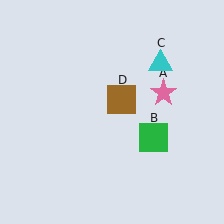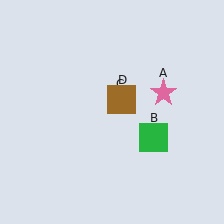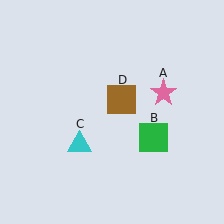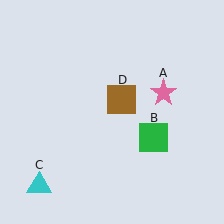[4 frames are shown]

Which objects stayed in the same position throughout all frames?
Pink star (object A) and green square (object B) and brown square (object D) remained stationary.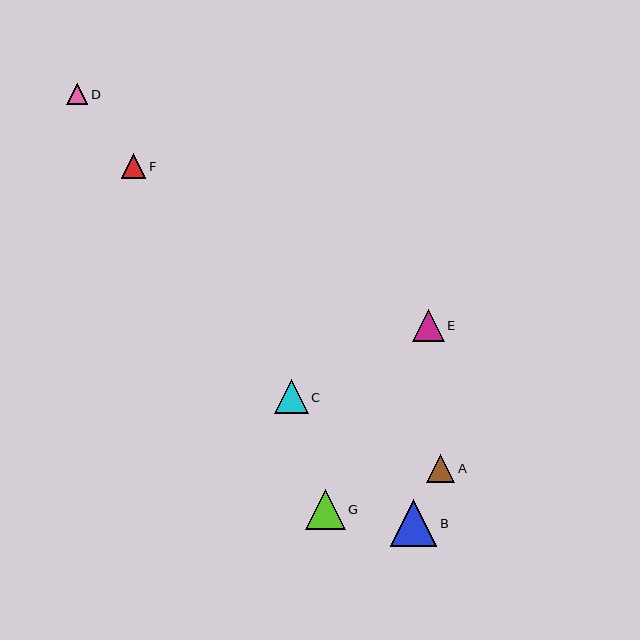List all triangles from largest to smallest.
From largest to smallest: B, G, C, E, A, F, D.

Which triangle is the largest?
Triangle B is the largest with a size of approximately 46 pixels.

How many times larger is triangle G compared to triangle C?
Triangle G is approximately 1.2 times the size of triangle C.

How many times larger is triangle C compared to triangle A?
Triangle C is approximately 1.2 times the size of triangle A.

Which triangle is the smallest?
Triangle D is the smallest with a size of approximately 21 pixels.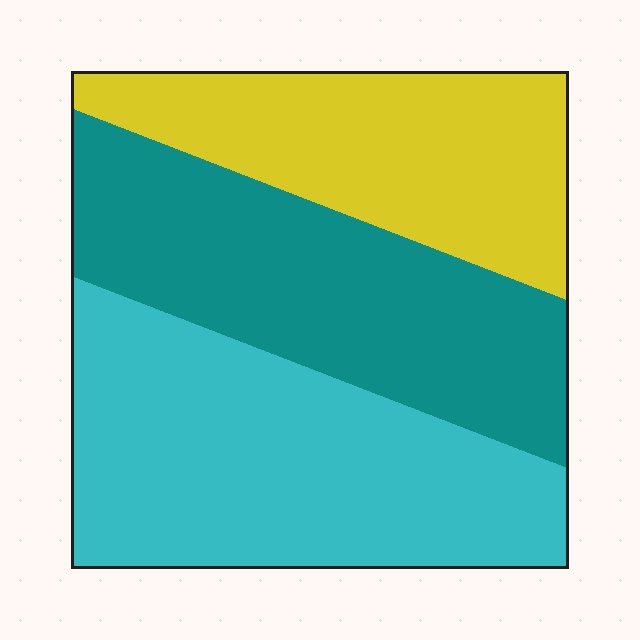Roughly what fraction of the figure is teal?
Teal takes up about one third (1/3) of the figure.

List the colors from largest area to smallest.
From largest to smallest: cyan, teal, yellow.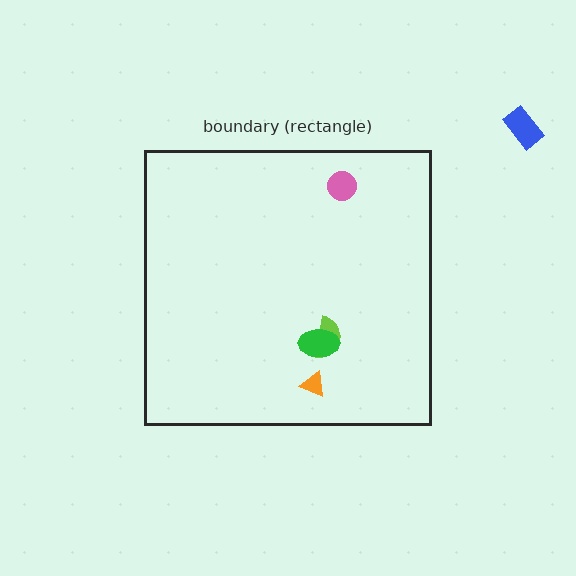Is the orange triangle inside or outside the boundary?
Inside.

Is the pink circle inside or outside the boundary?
Inside.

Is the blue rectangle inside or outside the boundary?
Outside.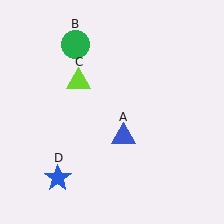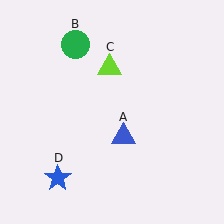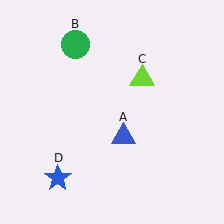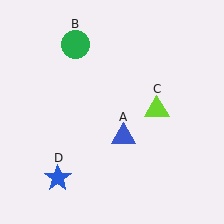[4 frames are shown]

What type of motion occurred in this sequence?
The lime triangle (object C) rotated clockwise around the center of the scene.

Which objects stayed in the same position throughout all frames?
Blue triangle (object A) and green circle (object B) and blue star (object D) remained stationary.